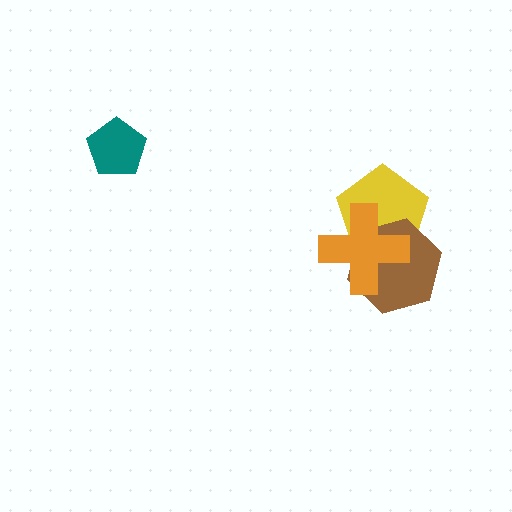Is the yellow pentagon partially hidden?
Yes, it is partially covered by another shape.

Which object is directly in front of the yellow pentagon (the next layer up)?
The brown hexagon is directly in front of the yellow pentagon.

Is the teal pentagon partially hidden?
No, no other shape covers it.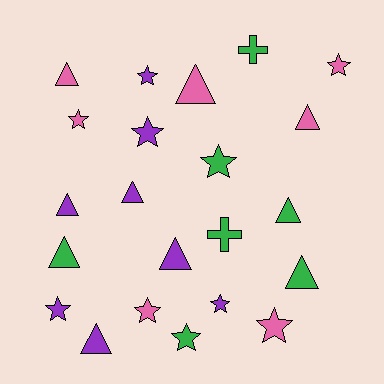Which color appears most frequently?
Purple, with 8 objects.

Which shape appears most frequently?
Triangle, with 10 objects.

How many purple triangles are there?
There are 4 purple triangles.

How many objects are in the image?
There are 22 objects.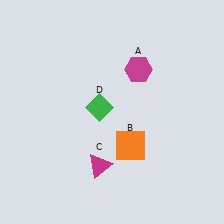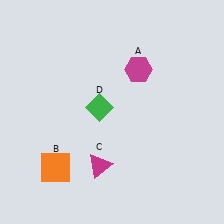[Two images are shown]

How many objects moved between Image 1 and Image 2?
1 object moved between the two images.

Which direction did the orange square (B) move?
The orange square (B) moved left.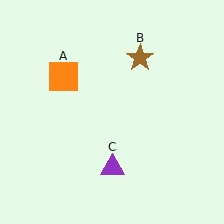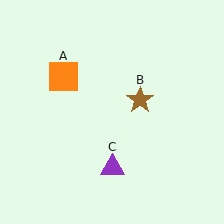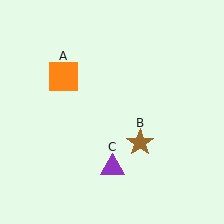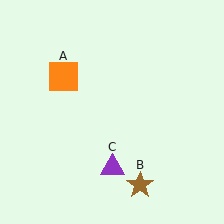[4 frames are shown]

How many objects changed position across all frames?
1 object changed position: brown star (object B).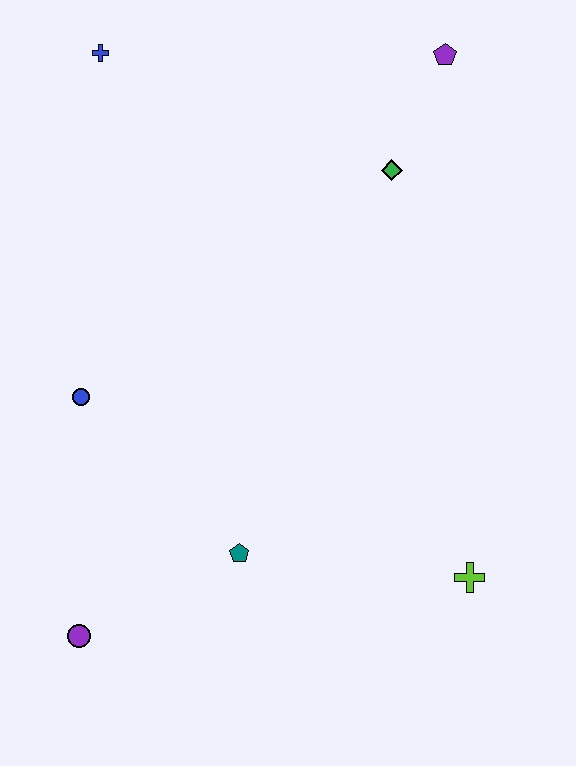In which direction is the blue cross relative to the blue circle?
The blue cross is above the blue circle.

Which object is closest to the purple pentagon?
The green diamond is closest to the purple pentagon.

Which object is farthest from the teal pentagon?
The purple pentagon is farthest from the teal pentagon.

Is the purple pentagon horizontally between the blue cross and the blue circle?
No